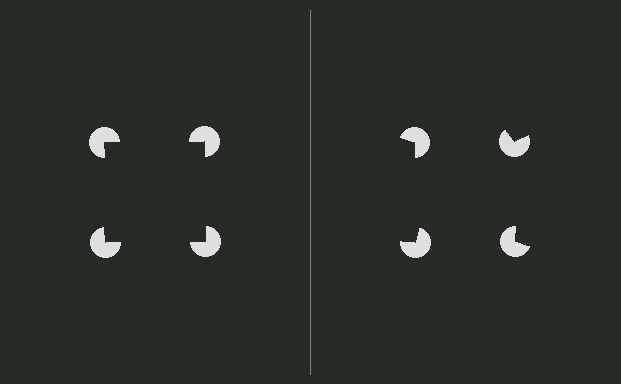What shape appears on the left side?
An illusory square.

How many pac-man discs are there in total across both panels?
8 — 4 on each side.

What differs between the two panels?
The pac-man discs are positioned identically on both sides; only the wedge orientations differ. On the left they align to a square; on the right they are misaligned.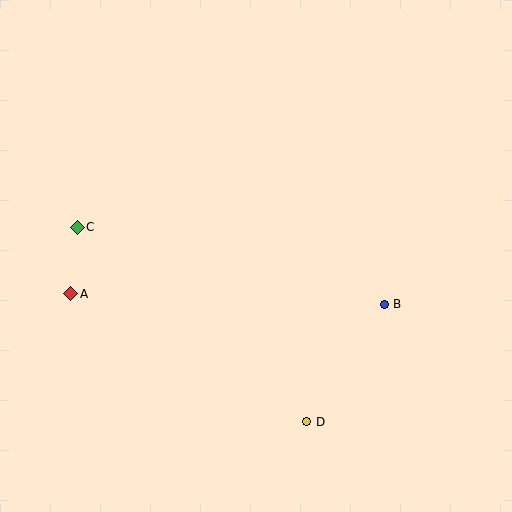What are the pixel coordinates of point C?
Point C is at (77, 227).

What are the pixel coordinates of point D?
Point D is at (307, 422).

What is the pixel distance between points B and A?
The distance between B and A is 314 pixels.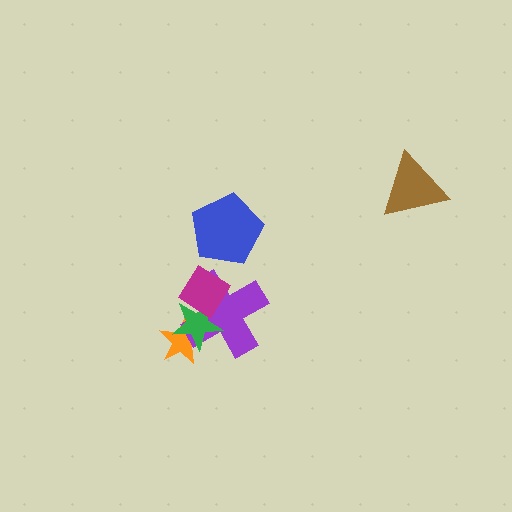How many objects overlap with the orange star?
2 objects overlap with the orange star.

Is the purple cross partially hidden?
Yes, it is partially covered by another shape.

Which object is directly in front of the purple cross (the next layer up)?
The green star is directly in front of the purple cross.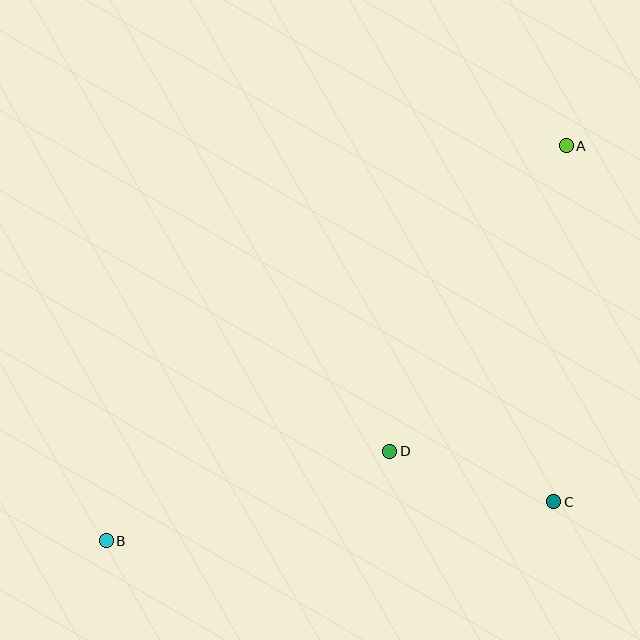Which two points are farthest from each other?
Points A and B are farthest from each other.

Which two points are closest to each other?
Points C and D are closest to each other.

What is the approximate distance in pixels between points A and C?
The distance between A and C is approximately 356 pixels.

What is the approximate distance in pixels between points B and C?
The distance between B and C is approximately 449 pixels.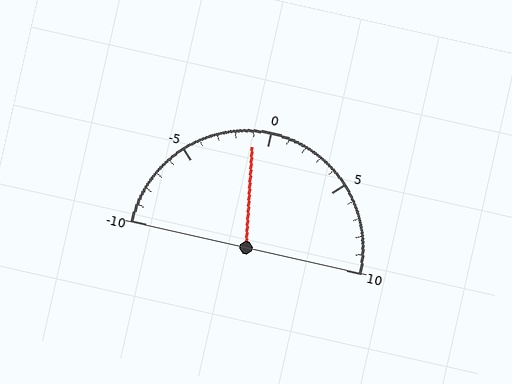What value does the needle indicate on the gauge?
The needle indicates approximately -1.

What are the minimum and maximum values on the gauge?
The gauge ranges from -10 to 10.